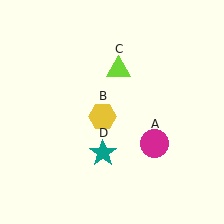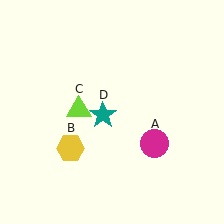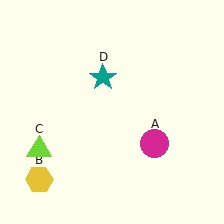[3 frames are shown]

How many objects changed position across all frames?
3 objects changed position: yellow hexagon (object B), lime triangle (object C), teal star (object D).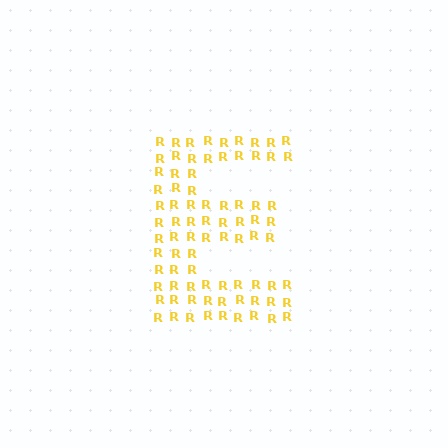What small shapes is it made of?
It is made of small letter R's.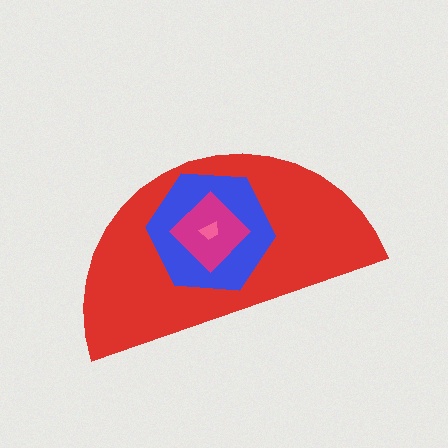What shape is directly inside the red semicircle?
The blue hexagon.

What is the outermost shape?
The red semicircle.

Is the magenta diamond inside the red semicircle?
Yes.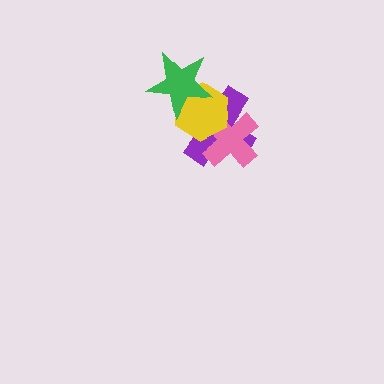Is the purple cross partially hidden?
Yes, it is partially covered by another shape.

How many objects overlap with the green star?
2 objects overlap with the green star.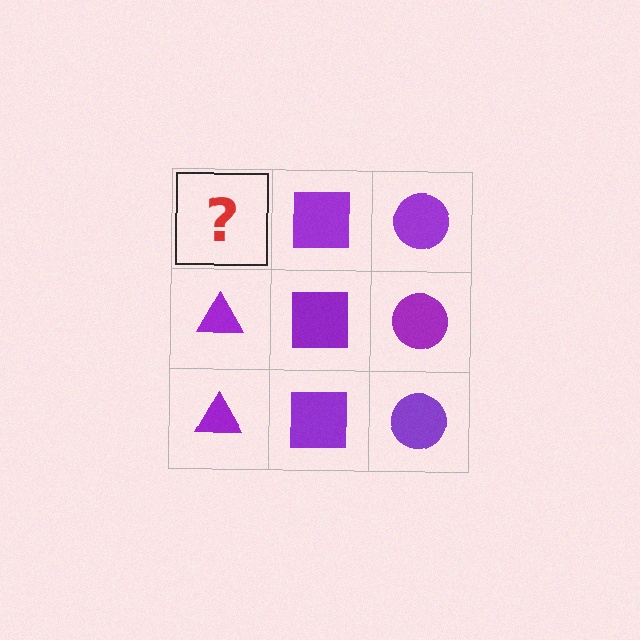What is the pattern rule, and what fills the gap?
The rule is that each column has a consistent shape. The gap should be filled with a purple triangle.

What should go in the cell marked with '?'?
The missing cell should contain a purple triangle.